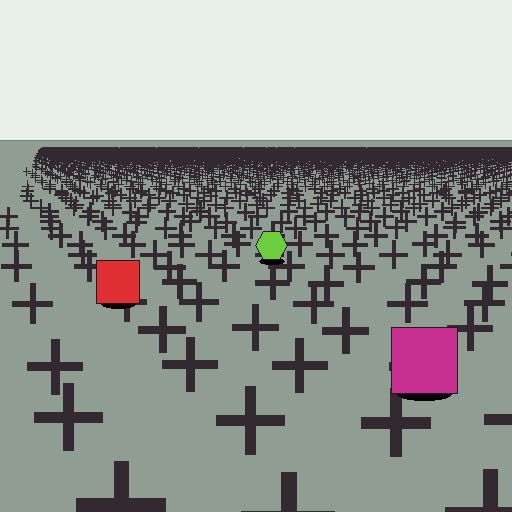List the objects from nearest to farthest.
From nearest to farthest: the magenta square, the red square, the lime hexagon.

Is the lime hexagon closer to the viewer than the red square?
No. The red square is closer — you can tell from the texture gradient: the ground texture is coarser near it.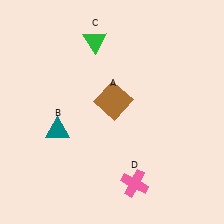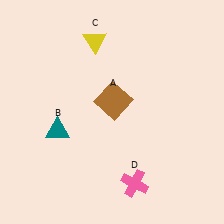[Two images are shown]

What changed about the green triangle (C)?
In Image 1, C is green. In Image 2, it changed to yellow.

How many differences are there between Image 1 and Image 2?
There is 1 difference between the two images.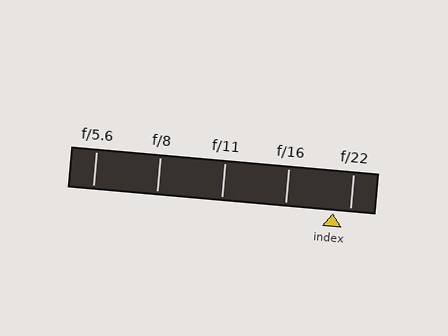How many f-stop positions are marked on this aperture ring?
There are 5 f-stop positions marked.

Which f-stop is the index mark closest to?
The index mark is closest to f/22.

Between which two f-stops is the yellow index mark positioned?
The index mark is between f/16 and f/22.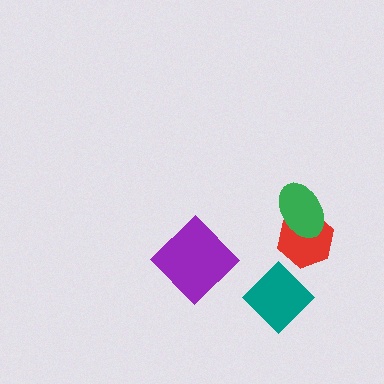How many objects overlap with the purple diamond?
0 objects overlap with the purple diamond.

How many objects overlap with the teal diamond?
0 objects overlap with the teal diamond.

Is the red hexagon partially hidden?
Yes, it is partially covered by another shape.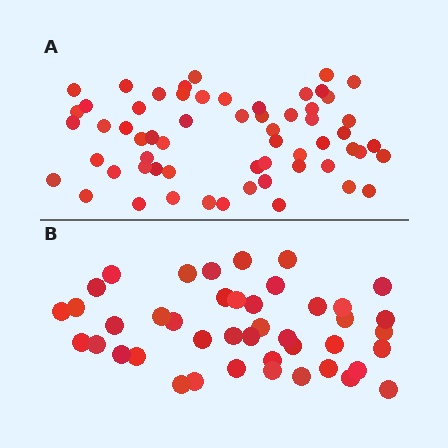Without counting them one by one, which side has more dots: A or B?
Region A (the top region) has more dots.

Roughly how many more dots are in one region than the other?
Region A has approximately 15 more dots than region B.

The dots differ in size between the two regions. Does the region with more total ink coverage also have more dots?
No. Region B has more total ink coverage because its dots are larger, but region A actually contains more individual dots. Total area can be misleading — the number of items is what matters here.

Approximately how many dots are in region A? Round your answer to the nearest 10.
About 60 dots.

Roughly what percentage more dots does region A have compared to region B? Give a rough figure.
About 40% more.